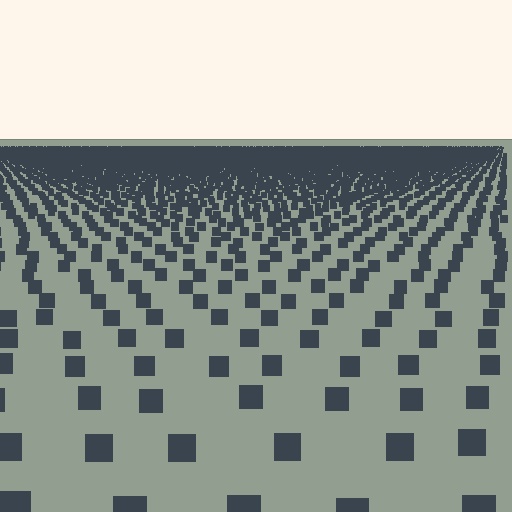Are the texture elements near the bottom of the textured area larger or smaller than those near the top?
Larger. Near the bottom, elements are closer to the viewer and appear at a bigger on-screen size.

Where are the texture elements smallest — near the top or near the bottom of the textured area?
Near the top.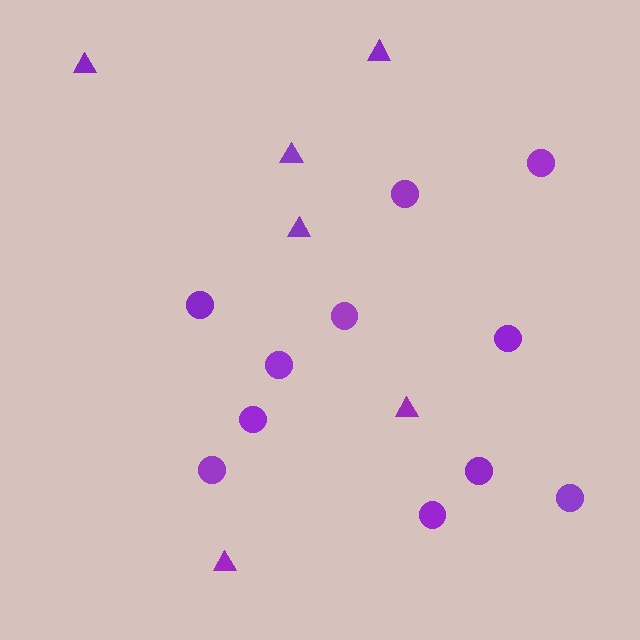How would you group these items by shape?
There are 2 groups: one group of triangles (6) and one group of circles (11).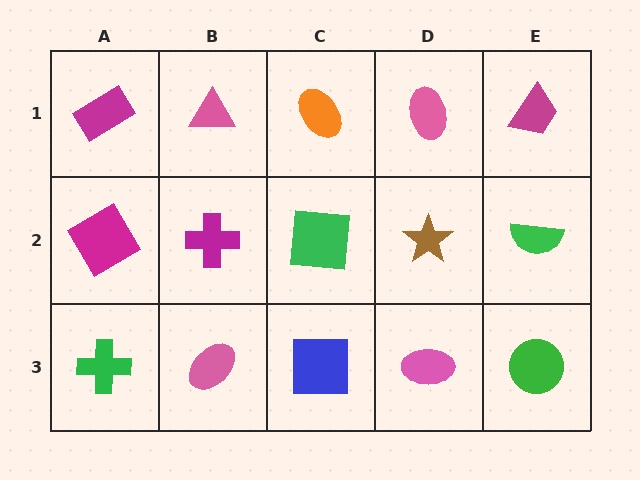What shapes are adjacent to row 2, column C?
An orange ellipse (row 1, column C), a blue square (row 3, column C), a magenta cross (row 2, column B), a brown star (row 2, column D).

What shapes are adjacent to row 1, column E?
A green semicircle (row 2, column E), a pink ellipse (row 1, column D).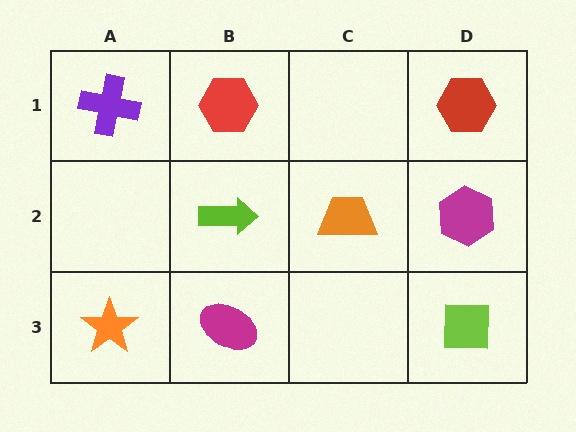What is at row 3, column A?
An orange star.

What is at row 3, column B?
A magenta ellipse.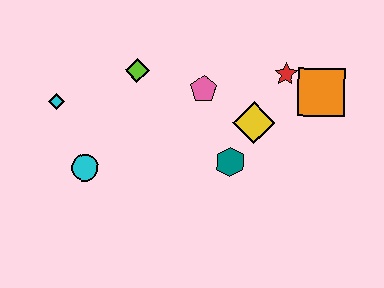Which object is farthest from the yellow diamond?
The cyan diamond is farthest from the yellow diamond.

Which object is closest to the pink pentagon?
The yellow diamond is closest to the pink pentagon.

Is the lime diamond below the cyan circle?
No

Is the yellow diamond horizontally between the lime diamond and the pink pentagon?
No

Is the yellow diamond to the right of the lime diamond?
Yes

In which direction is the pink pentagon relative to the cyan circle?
The pink pentagon is to the right of the cyan circle.